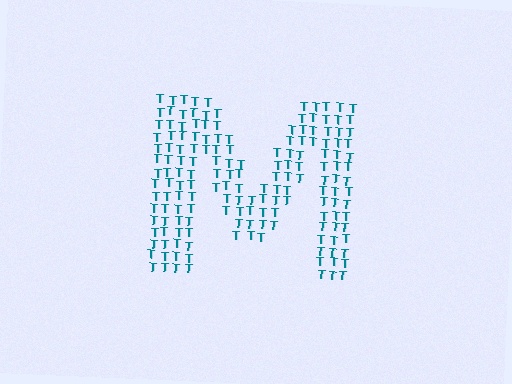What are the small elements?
The small elements are letter T's.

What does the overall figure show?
The overall figure shows the letter M.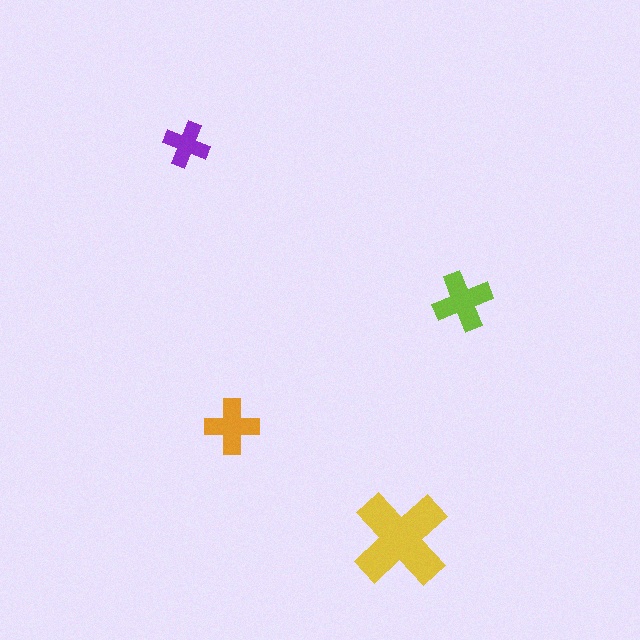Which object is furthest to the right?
The lime cross is rightmost.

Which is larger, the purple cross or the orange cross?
The orange one.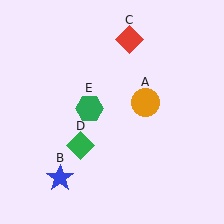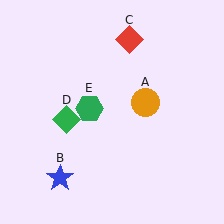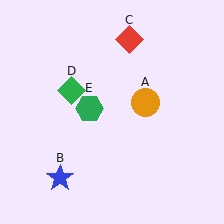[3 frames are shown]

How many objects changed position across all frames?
1 object changed position: green diamond (object D).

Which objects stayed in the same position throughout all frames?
Orange circle (object A) and blue star (object B) and red diamond (object C) and green hexagon (object E) remained stationary.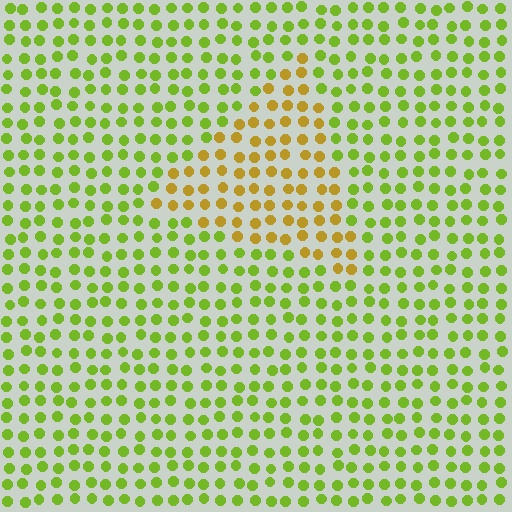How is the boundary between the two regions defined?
The boundary is defined purely by a slight shift in hue (about 42 degrees). Spacing, size, and orientation are identical on both sides.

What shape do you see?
I see a triangle.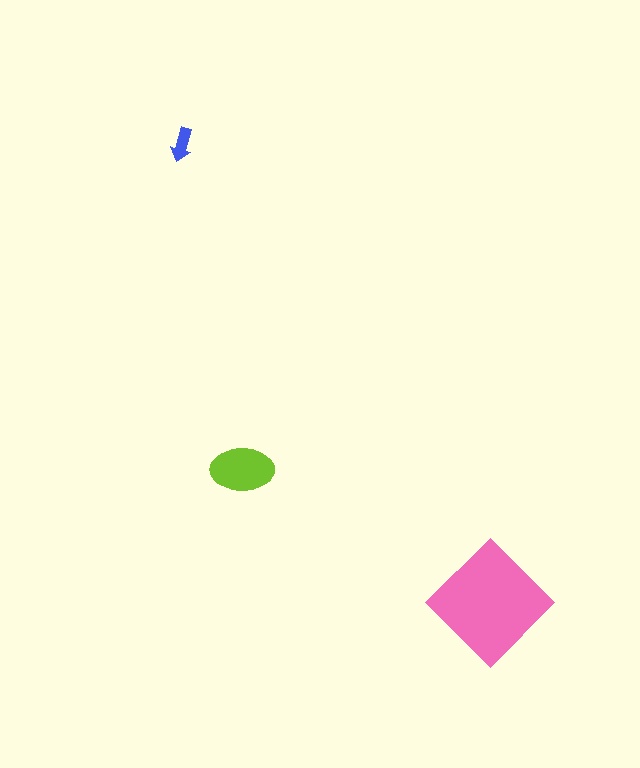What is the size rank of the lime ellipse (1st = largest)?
2nd.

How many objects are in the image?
There are 3 objects in the image.